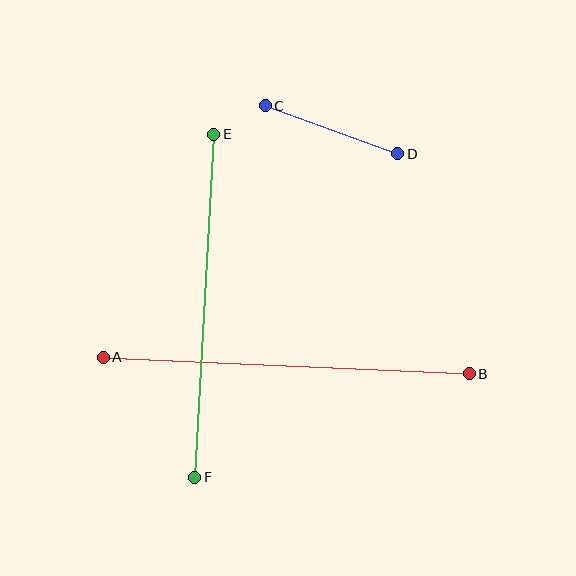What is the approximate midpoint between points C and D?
The midpoint is at approximately (331, 130) pixels.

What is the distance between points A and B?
The distance is approximately 367 pixels.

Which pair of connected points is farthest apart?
Points A and B are farthest apart.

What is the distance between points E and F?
The distance is approximately 344 pixels.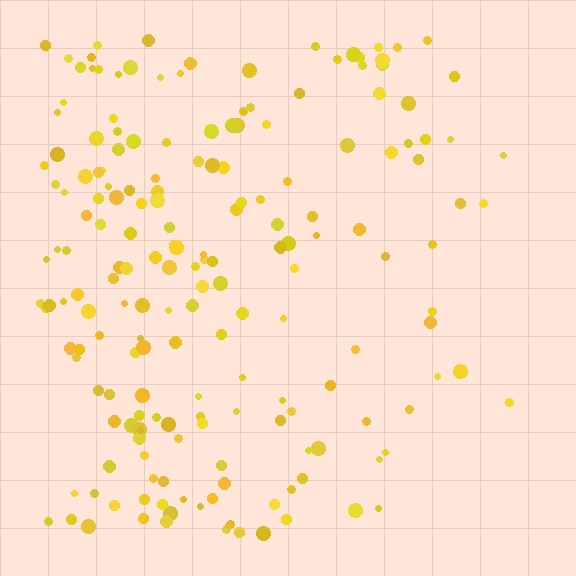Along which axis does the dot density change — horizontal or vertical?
Horizontal.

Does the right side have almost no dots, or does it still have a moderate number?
Still a moderate number, just noticeably fewer than the left.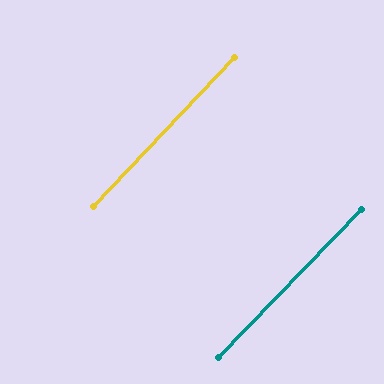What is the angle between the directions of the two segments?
Approximately 1 degree.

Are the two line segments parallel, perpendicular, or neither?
Parallel — their directions differ by only 0.8°.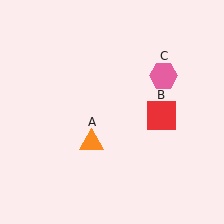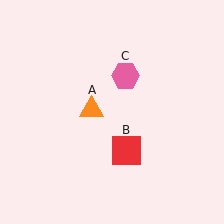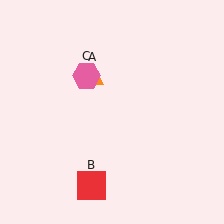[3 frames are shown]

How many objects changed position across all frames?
3 objects changed position: orange triangle (object A), red square (object B), pink hexagon (object C).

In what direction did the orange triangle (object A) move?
The orange triangle (object A) moved up.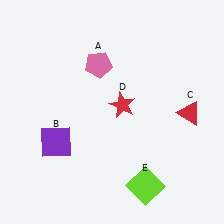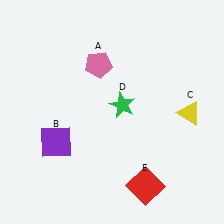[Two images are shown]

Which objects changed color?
C changed from red to yellow. D changed from red to green. E changed from lime to red.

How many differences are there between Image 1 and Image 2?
There are 3 differences between the two images.